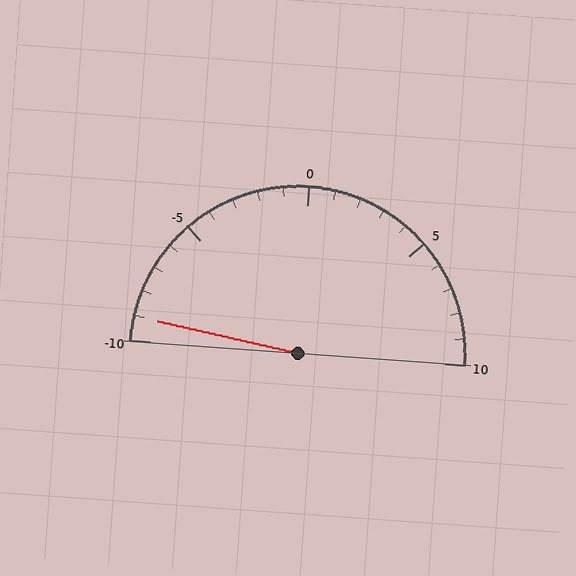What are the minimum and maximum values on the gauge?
The gauge ranges from -10 to 10.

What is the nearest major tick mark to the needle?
The nearest major tick mark is -10.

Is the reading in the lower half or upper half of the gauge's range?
The reading is in the lower half of the range (-10 to 10).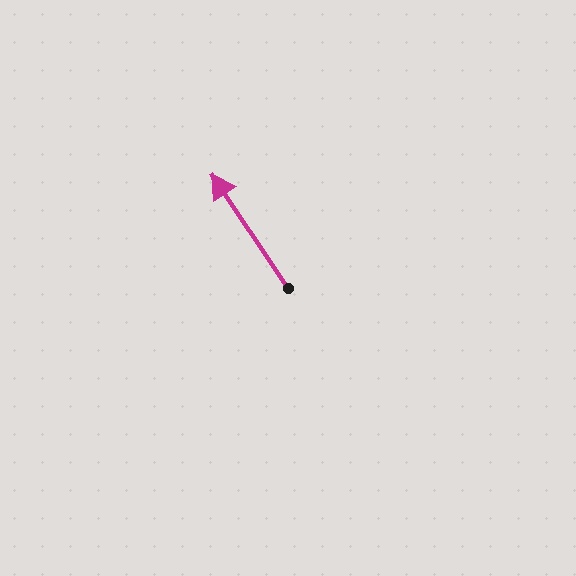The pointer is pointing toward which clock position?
Roughly 11 o'clock.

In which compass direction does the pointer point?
Northwest.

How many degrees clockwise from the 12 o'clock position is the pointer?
Approximately 326 degrees.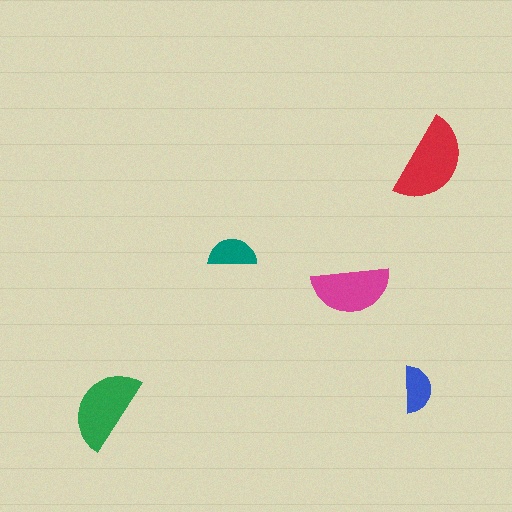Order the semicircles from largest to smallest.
the red one, the green one, the magenta one, the teal one, the blue one.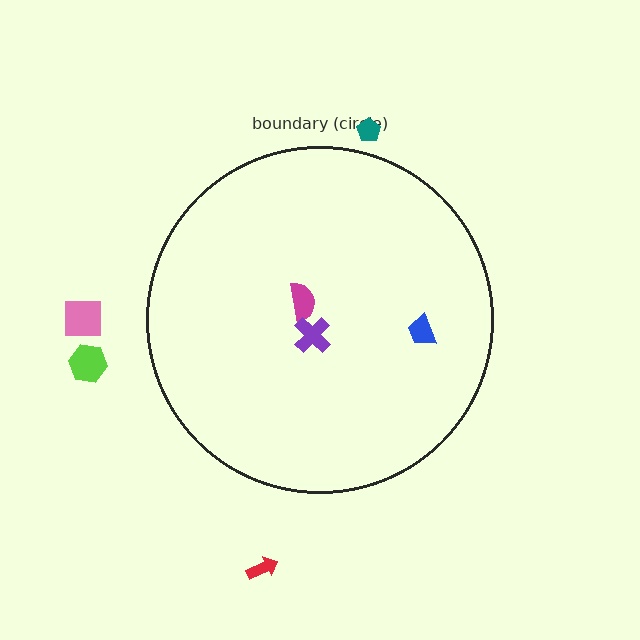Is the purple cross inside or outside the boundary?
Inside.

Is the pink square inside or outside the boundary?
Outside.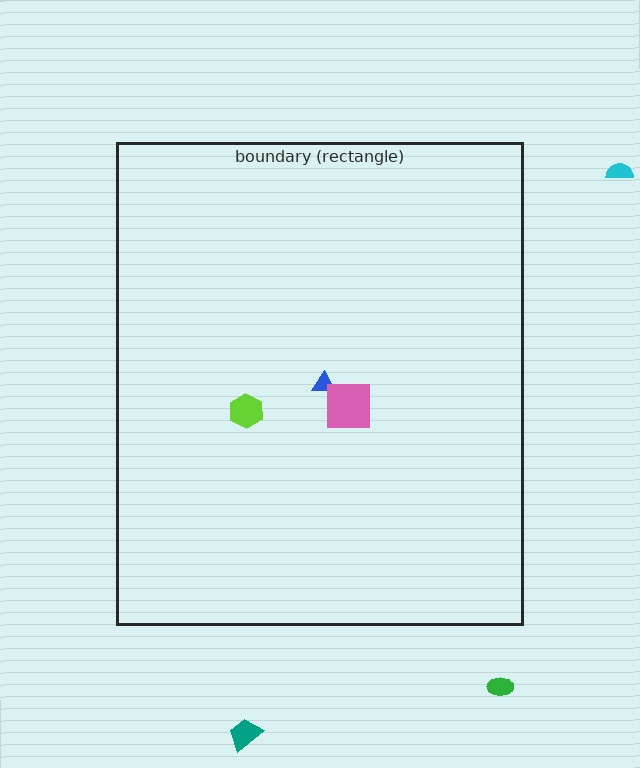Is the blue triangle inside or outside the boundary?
Inside.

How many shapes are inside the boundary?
3 inside, 3 outside.